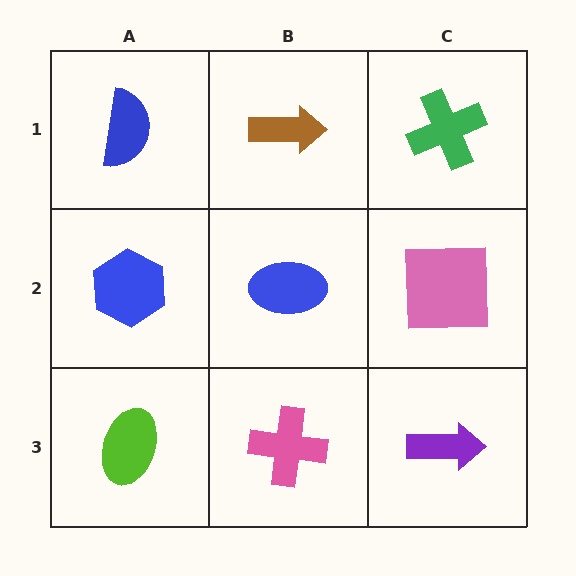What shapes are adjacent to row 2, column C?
A green cross (row 1, column C), a purple arrow (row 3, column C), a blue ellipse (row 2, column B).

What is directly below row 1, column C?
A pink square.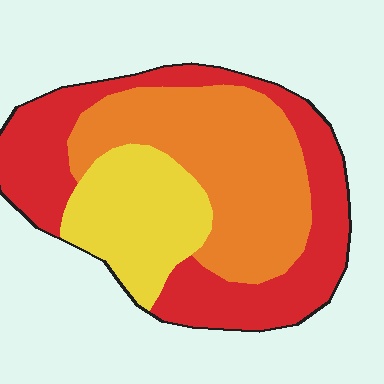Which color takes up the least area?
Yellow, at roughly 20%.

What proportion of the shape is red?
Red covers around 40% of the shape.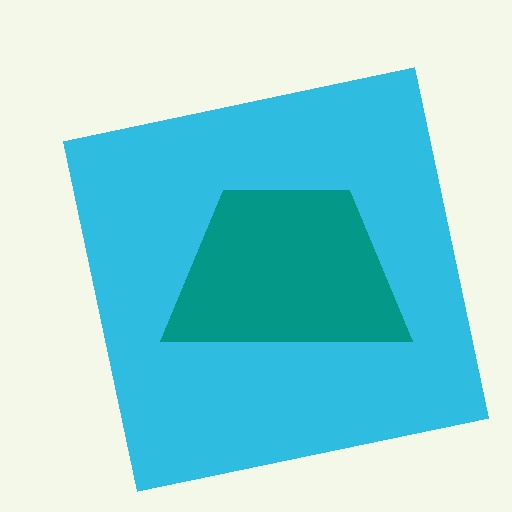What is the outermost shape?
The cyan square.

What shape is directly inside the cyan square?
The teal trapezoid.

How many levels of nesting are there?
2.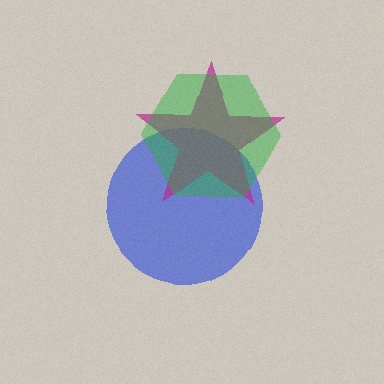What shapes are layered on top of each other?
The layered shapes are: a blue circle, a magenta star, a green hexagon.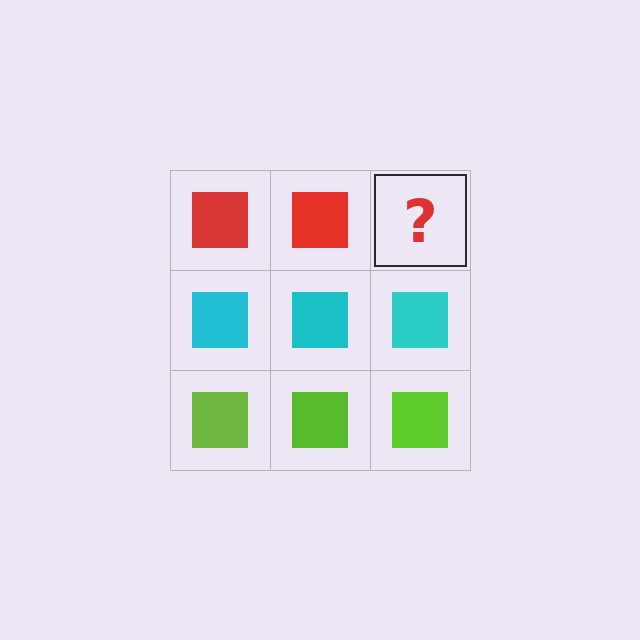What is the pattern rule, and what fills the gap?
The rule is that each row has a consistent color. The gap should be filled with a red square.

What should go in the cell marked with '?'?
The missing cell should contain a red square.